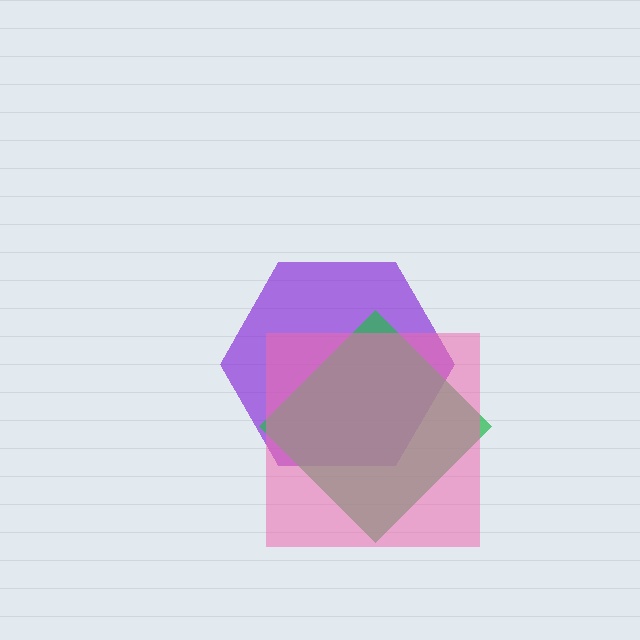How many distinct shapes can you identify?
There are 3 distinct shapes: a purple hexagon, a green diamond, a pink square.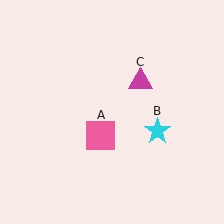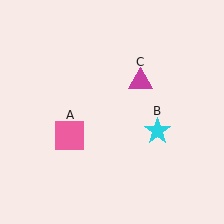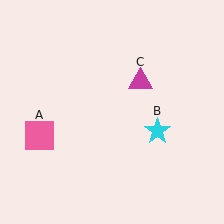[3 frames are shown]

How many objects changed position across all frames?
1 object changed position: pink square (object A).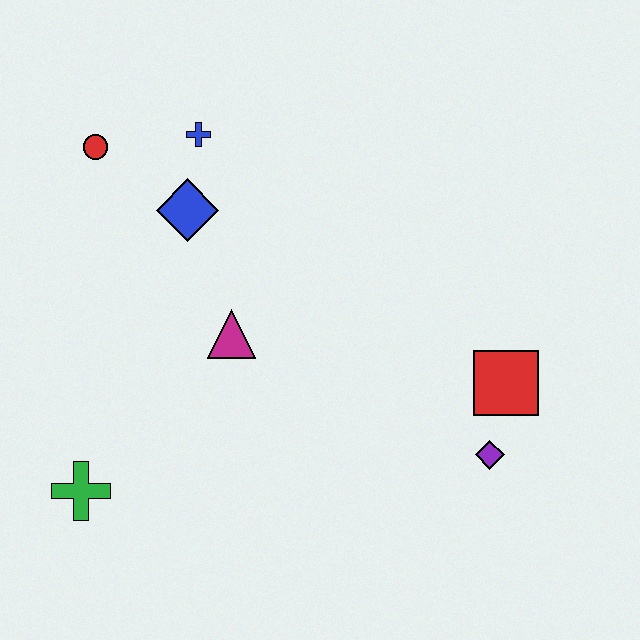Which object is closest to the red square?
The purple diamond is closest to the red square.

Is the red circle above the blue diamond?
Yes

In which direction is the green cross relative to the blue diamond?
The green cross is below the blue diamond.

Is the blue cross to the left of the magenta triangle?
Yes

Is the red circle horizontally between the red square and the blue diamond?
No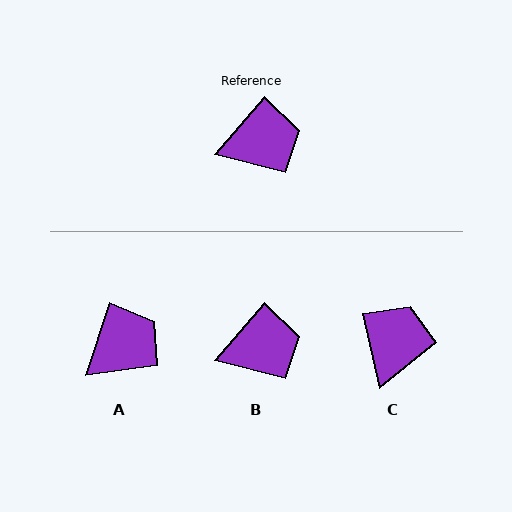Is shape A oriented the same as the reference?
No, it is off by about 22 degrees.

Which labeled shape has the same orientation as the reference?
B.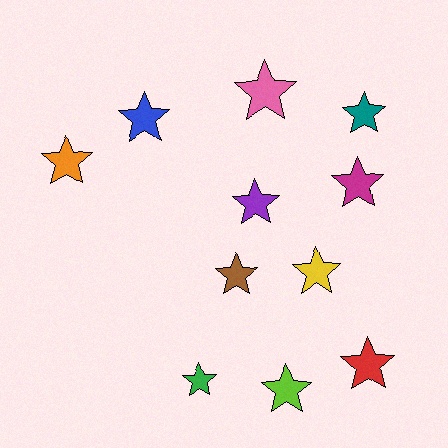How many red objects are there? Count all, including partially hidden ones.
There is 1 red object.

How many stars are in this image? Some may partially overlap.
There are 11 stars.